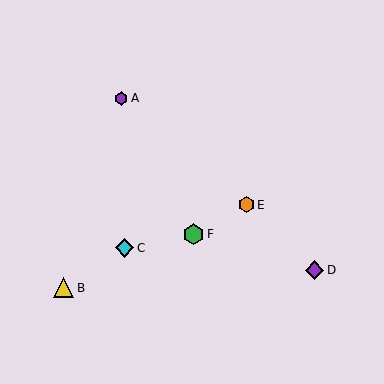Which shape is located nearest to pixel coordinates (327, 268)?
The purple diamond (labeled D) at (314, 270) is nearest to that location.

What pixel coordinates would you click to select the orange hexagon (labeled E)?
Click at (246, 205) to select the orange hexagon E.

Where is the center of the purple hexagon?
The center of the purple hexagon is at (121, 99).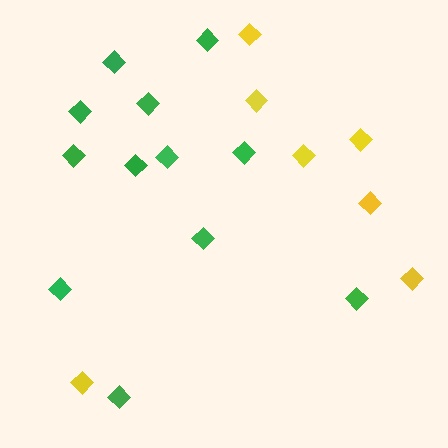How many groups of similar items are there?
There are 2 groups: one group of green diamonds (12) and one group of yellow diamonds (7).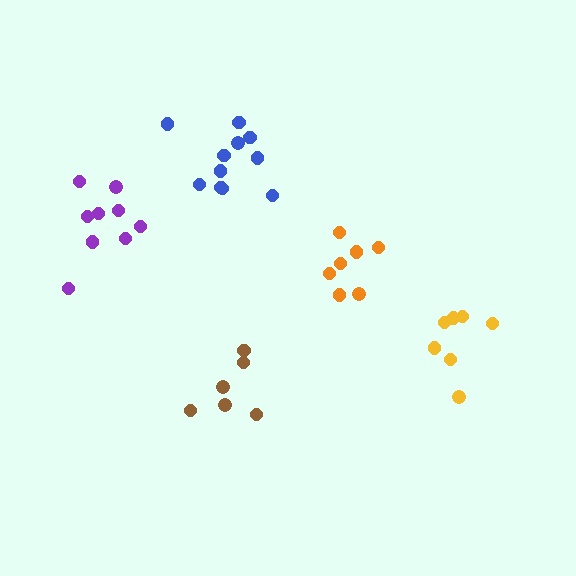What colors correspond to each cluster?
The clusters are colored: orange, purple, yellow, blue, brown.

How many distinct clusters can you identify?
There are 5 distinct clusters.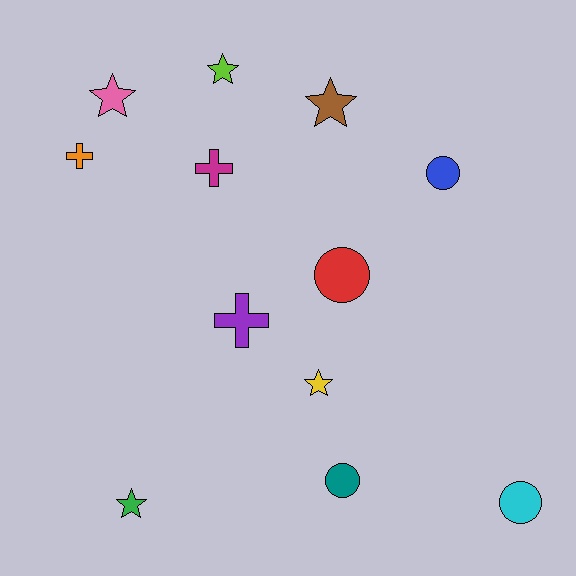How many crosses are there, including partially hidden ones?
There are 3 crosses.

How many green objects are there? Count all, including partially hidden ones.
There is 1 green object.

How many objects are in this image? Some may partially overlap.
There are 12 objects.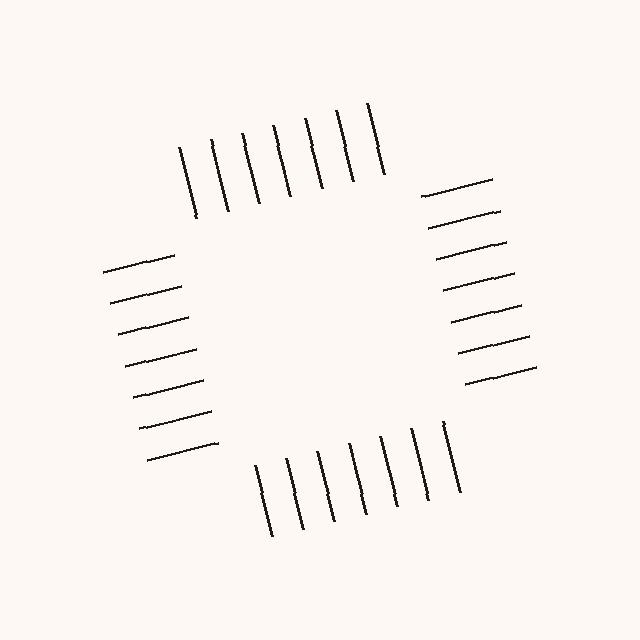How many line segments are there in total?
28 — 7 along each of the 4 edges.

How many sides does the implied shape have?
4 sides — the line-ends trace a square.